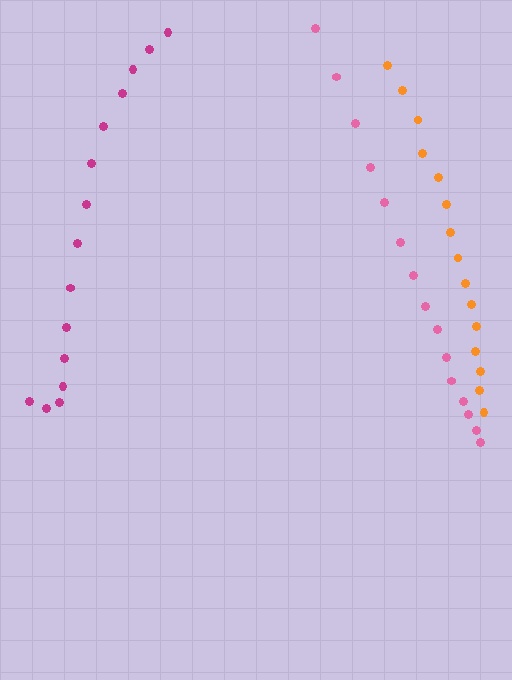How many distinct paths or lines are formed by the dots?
There are 3 distinct paths.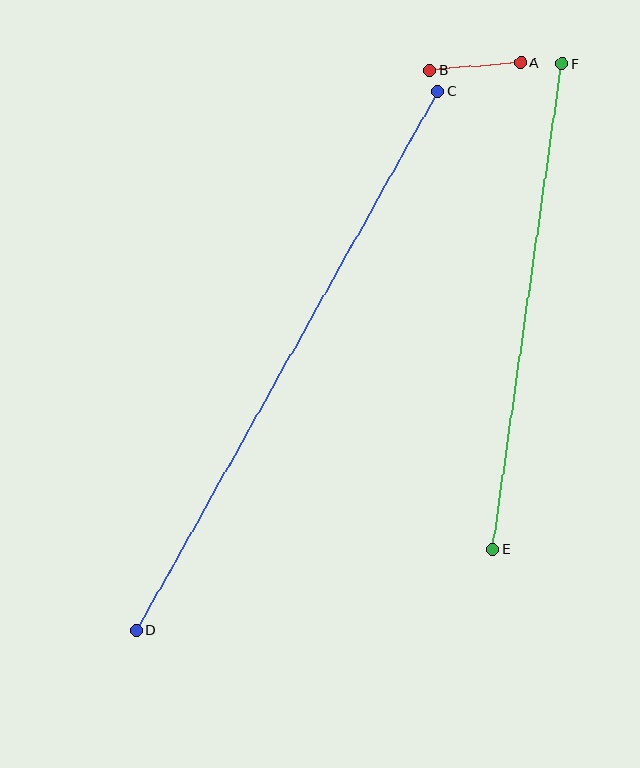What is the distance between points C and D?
The distance is approximately 618 pixels.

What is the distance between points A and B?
The distance is approximately 91 pixels.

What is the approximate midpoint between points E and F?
The midpoint is at approximately (528, 307) pixels.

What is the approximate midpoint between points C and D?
The midpoint is at approximately (287, 361) pixels.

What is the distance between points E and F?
The distance is approximately 490 pixels.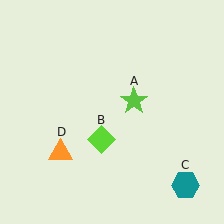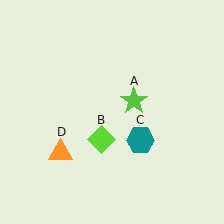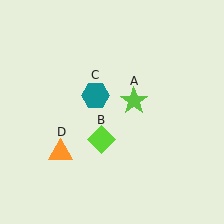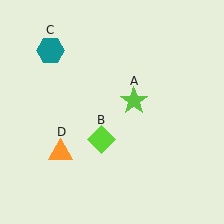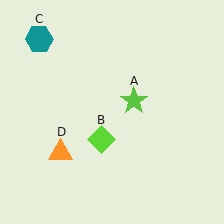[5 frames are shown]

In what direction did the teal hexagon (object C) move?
The teal hexagon (object C) moved up and to the left.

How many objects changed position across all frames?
1 object changed position: teal hexagon (object C).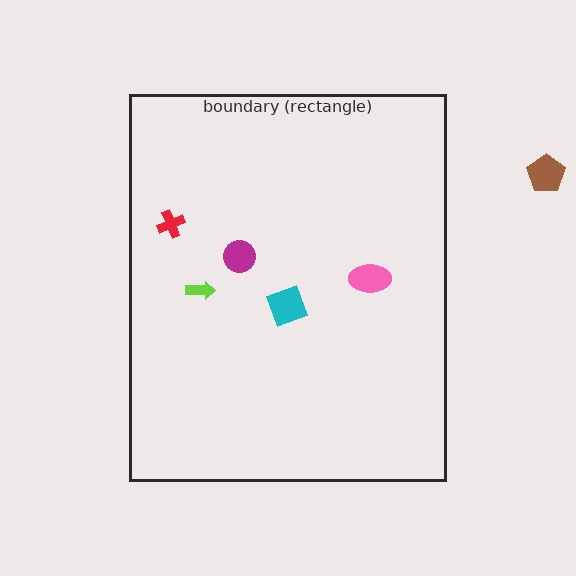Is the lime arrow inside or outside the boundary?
Inside.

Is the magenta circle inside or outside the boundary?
Inside.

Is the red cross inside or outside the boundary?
Inside.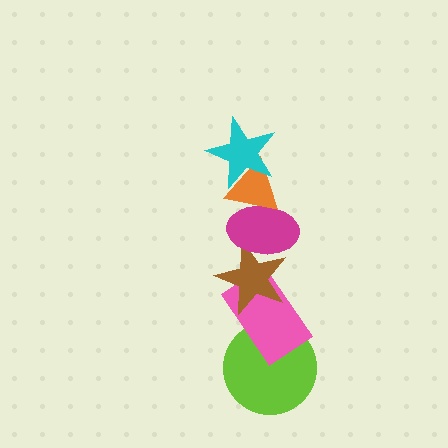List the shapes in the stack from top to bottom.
From top to bottom: the cyan star, the orange triangle, the magenta ellipse, the brown star, the pink rectangle, the lime circle.